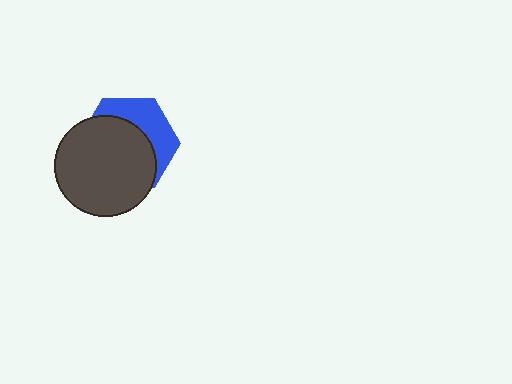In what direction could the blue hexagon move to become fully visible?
The blue hexagon could move toward the upper-right. That would shift it out from behind the dark gray circle entirely.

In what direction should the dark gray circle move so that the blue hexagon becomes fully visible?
The dark gray circle should move toward the lower-left. That is the shortest direction to clear the overlap and leave the blue hexagon fully visible.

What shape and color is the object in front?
The object in front is a dark gray circle.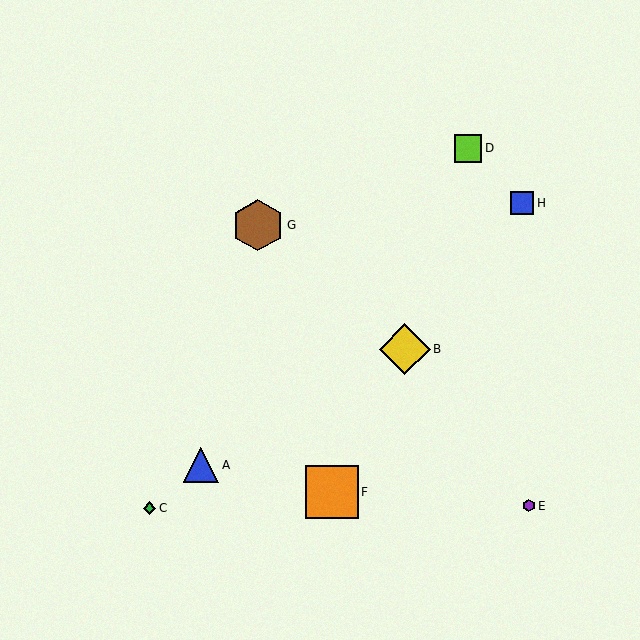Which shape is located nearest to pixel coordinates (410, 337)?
The yellow diamond (labeled B) at (405, 349) is nearest to that location.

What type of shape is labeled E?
Shape E is a purple hexagon.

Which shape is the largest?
The orange square (labeled F) is the largest.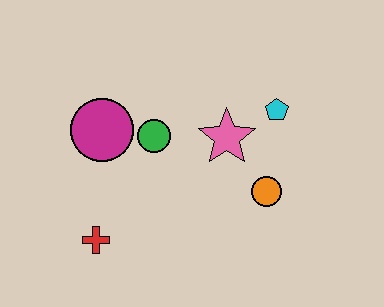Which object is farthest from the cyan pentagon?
The red cross is farthest from the cyan pentagon.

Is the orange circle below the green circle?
Yes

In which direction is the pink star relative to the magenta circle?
The pink star is to the right of the magenta circle.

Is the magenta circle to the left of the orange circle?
Yes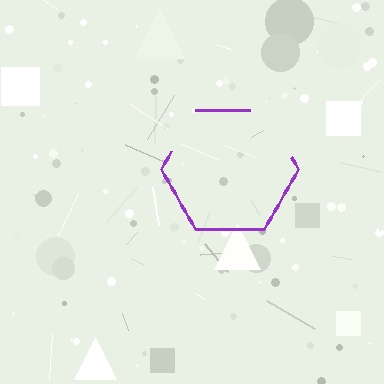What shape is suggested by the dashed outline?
The dashed outline suggests a hexagon.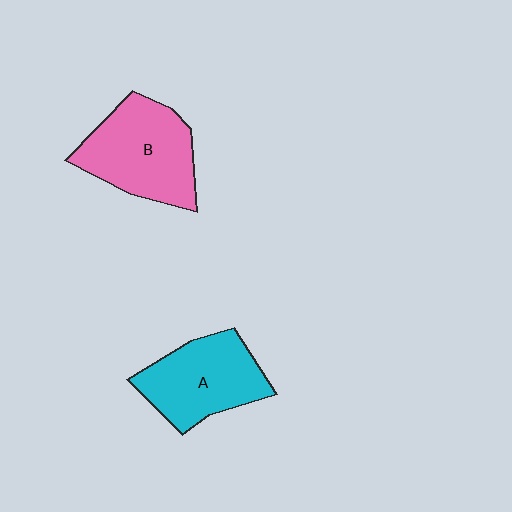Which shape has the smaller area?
Shape A (cyan).